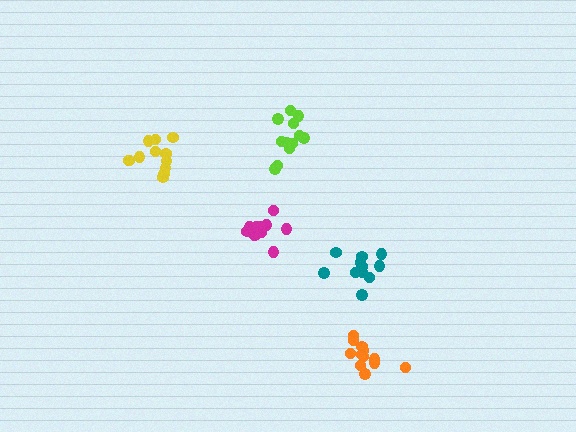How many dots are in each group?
Group 1: 11 dots, Group 2: 13 dots, Group 3: 11 dots, Group 4: 12 dots, Group 5: 12 dots (59 total).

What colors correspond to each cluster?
The clusters are colored: magenta, orange, teal, yellow, lime.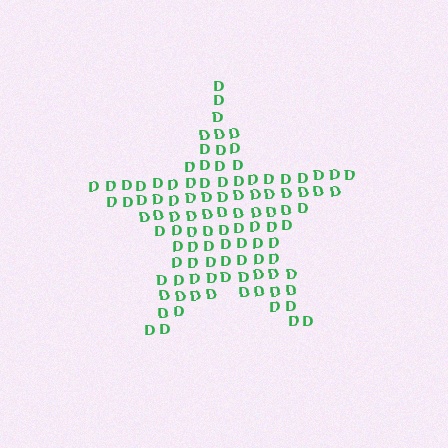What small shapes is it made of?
It is made of small letter D's.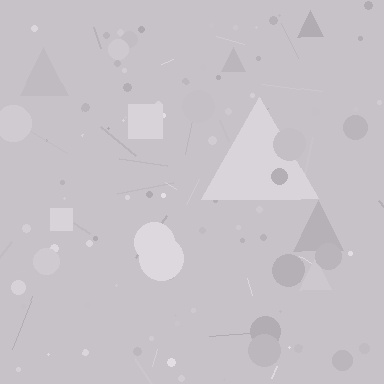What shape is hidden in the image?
A triangle is hidden in the image.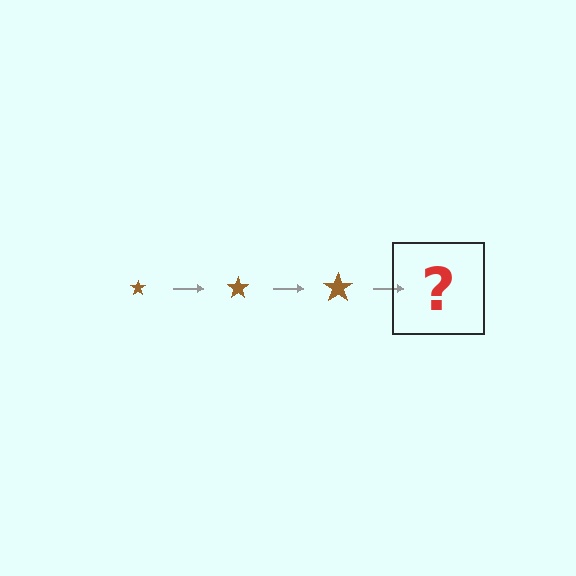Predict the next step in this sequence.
The next step is a brown star, larger than the previous one.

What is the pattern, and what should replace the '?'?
The pattern is that the star gets progressively larger each step. The '?' should be a brown star, larger than the previous one.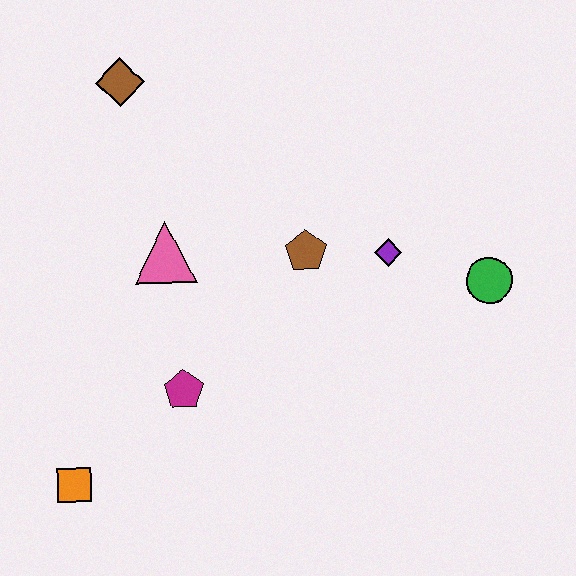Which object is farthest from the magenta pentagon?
The green circle is farthest from the magenta pentagon.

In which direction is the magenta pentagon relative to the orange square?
The magenta pentagon is to the right of the orange square.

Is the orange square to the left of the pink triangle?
Yes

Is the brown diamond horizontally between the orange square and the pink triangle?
Yes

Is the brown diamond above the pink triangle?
Yes